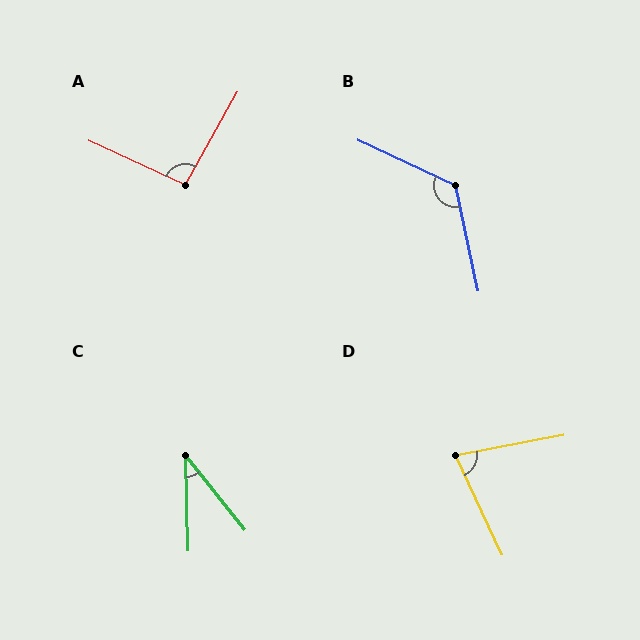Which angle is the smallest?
C, at approximately 37 degrees.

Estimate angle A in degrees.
Approximately 94 degrees.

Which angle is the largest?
B, at approximately 127 degrees.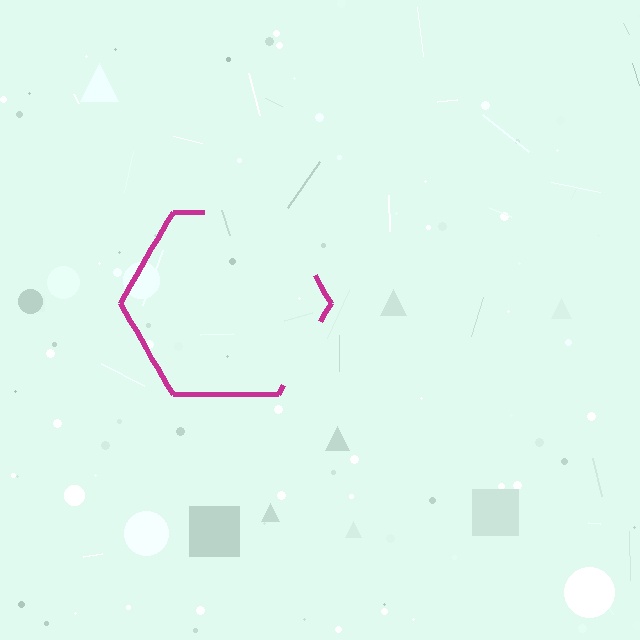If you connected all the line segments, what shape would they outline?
They would outline a hexagon.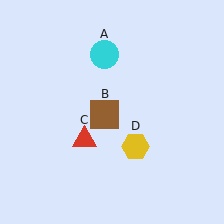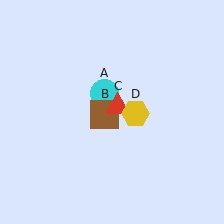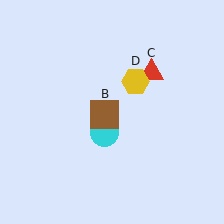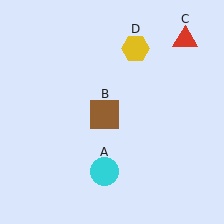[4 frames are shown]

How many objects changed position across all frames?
3 objects changed position: cyan circle (object A), red triangle (object C), yellow hexagon (object D).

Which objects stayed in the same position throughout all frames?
Brown square (object B) remained stationary.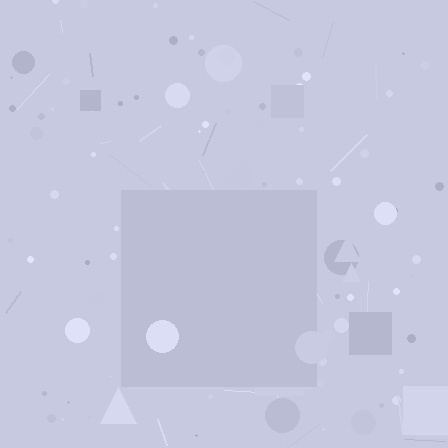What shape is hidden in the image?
A square is hidden in the image.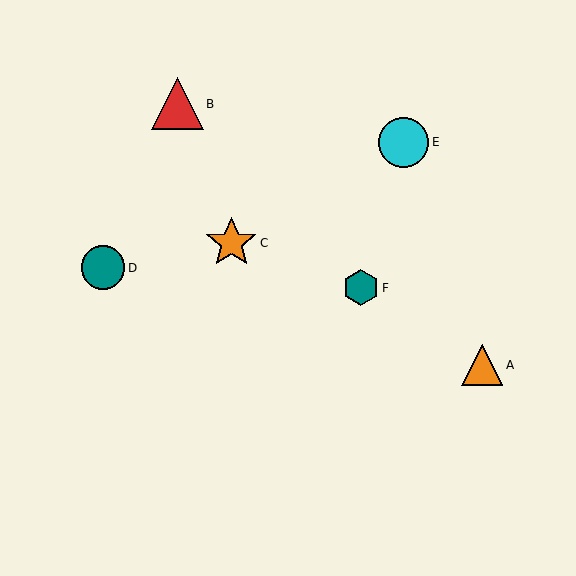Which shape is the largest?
The red triangle (labeled B) is the largest.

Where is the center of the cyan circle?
The center of the cyan circle is at (404, 142).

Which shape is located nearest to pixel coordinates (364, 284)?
The teal hexagon (labeled F) at (361, 288) is nearest to that location.